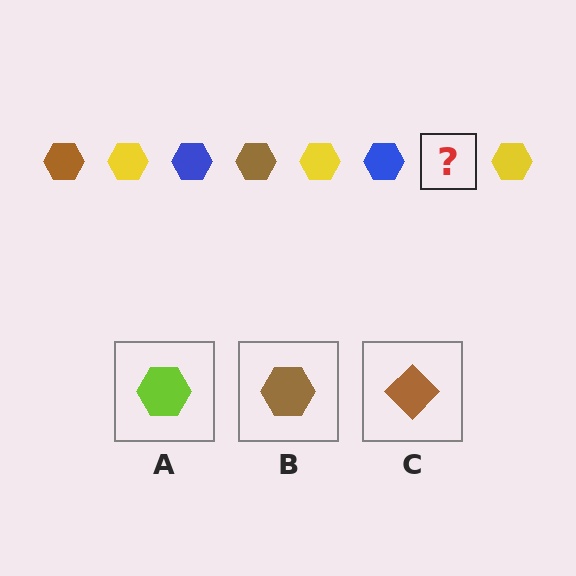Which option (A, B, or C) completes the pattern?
B.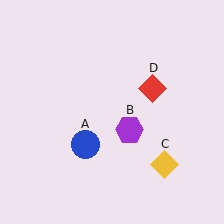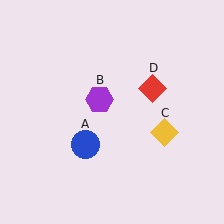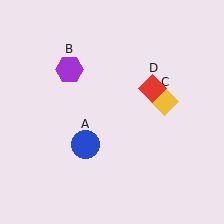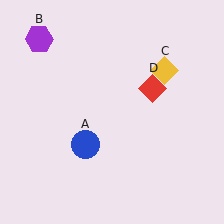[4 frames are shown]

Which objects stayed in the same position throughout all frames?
Blue circle (object A) and red diamond (object D) remained stationary.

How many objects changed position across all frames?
2 objects changed position: purple hexagon (object B), yellow diamond (object C).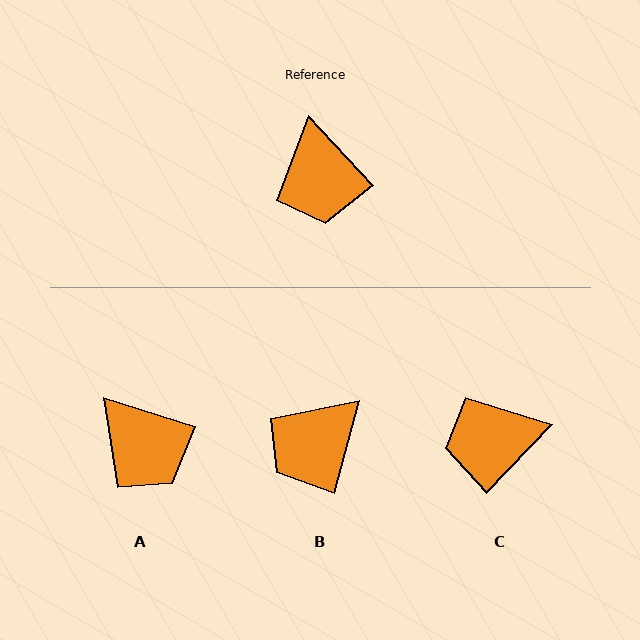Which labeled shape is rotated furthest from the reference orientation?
C, about 86 degrees away.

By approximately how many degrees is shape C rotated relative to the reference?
Approximately 86 degrees clockwise.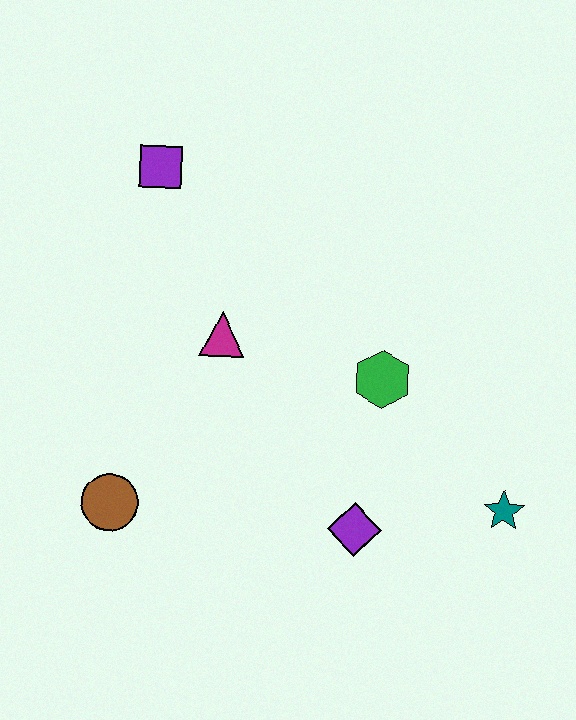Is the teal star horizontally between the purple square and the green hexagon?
No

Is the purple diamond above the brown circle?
No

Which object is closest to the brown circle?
The magenta triangle is closest to the brown circle.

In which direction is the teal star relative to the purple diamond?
The teal star is to the right of the purple diamond.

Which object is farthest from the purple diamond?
The purple square is farthest from the purple diamond.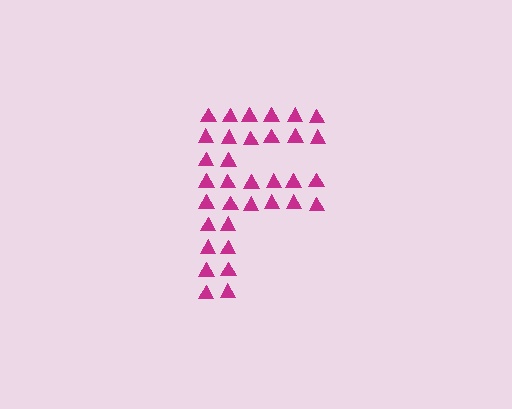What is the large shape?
The large shape is the letter F.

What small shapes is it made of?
It is made of small triangles.